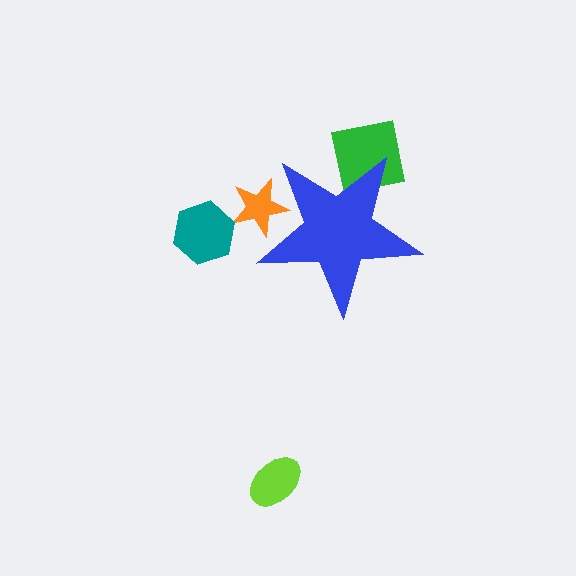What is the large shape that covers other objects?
A blue star.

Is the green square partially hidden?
Yes, the green square is partially hidden behind the blue star.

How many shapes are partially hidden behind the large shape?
2 shapes are partially hidden.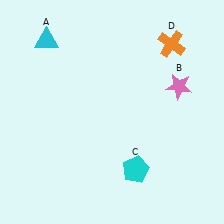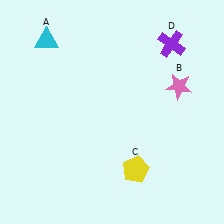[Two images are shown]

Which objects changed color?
C changed from cyan to yellow. D changed from orange to purple.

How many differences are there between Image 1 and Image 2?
There are 2 differences between the two images.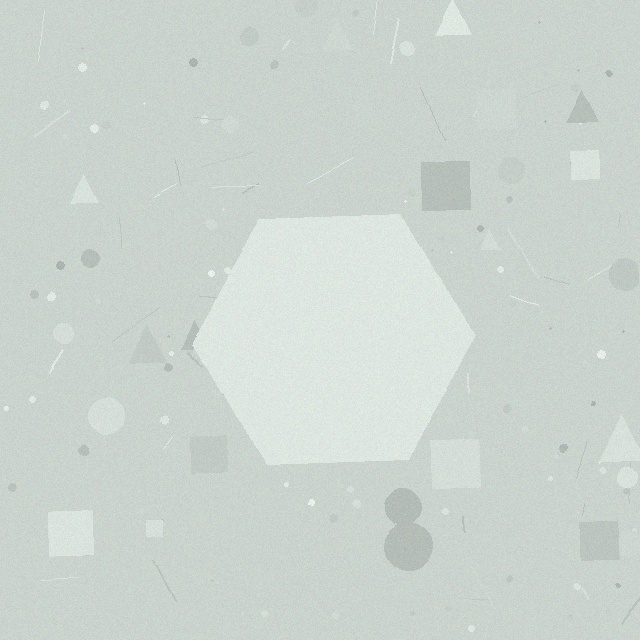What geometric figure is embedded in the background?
A hexagon is embedded in the background.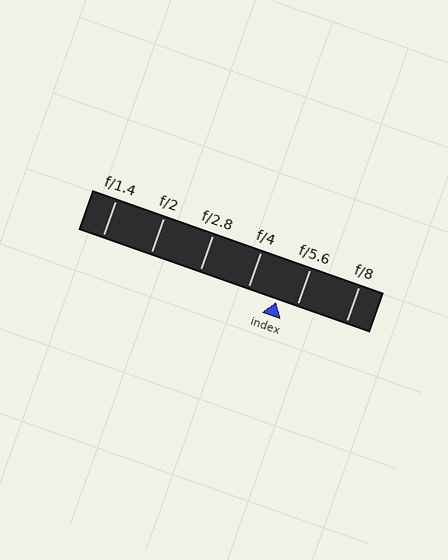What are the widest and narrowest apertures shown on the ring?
The widest aperture shown is f/1.4 and the narrowest is f/8.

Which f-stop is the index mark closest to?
The index mark is closest to f/5.6.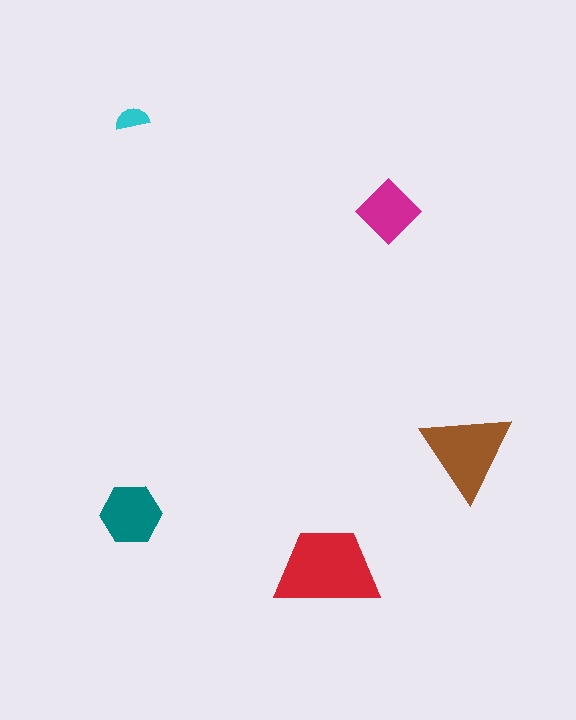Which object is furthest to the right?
The brown triangle is rightmost.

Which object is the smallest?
The cyan semicircle.